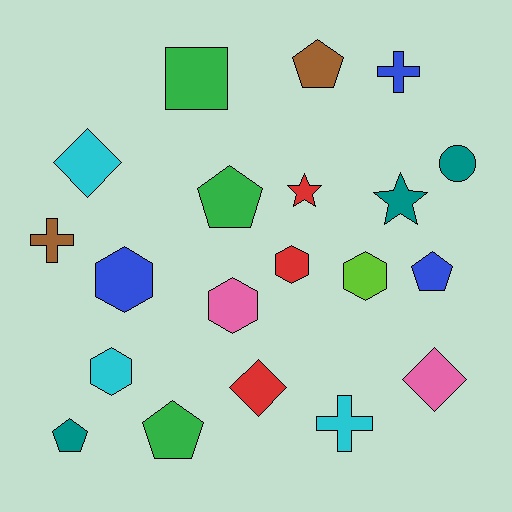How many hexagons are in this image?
There are 5 hexagons.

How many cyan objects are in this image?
There are 3 cyan objects.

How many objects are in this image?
There are 20 objects.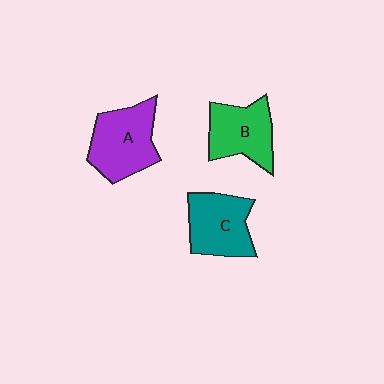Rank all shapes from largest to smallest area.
From largest to smallest: A (purple), C (teal), B (green).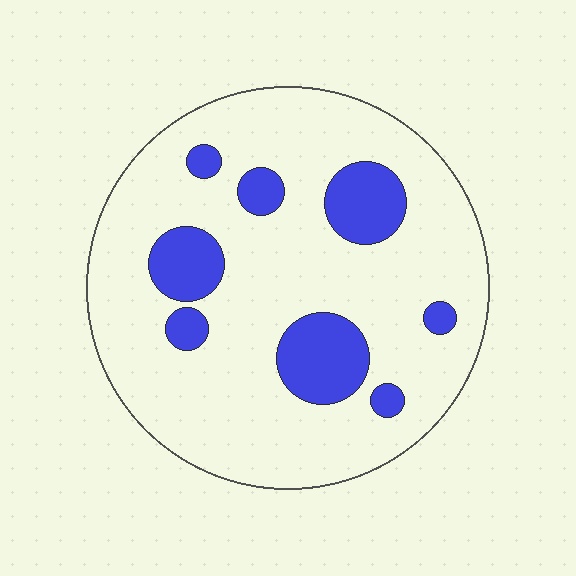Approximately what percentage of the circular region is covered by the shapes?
Approximately 20%.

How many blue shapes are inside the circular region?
8.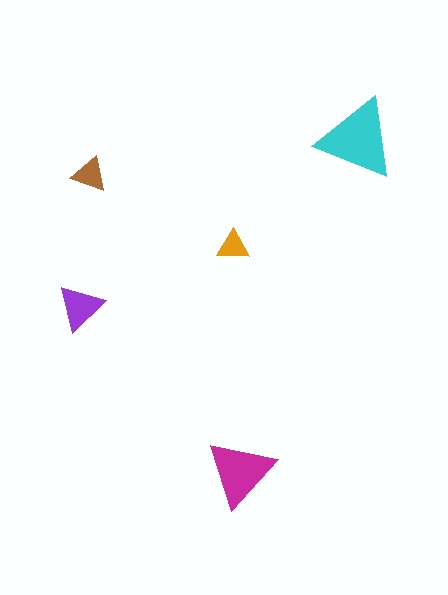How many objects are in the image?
There are 5 objects in the image.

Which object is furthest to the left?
The purple triangle is leftmost.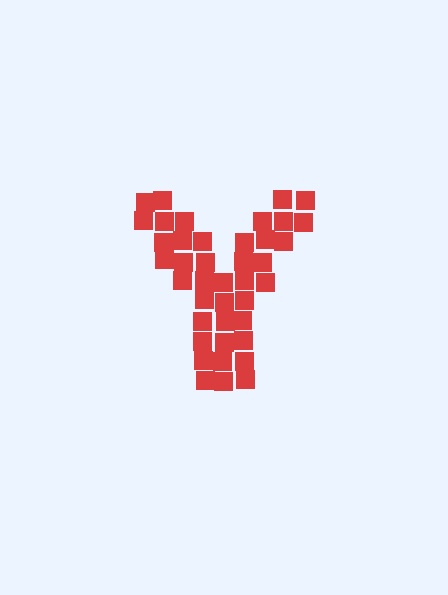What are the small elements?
The small elements are squares.